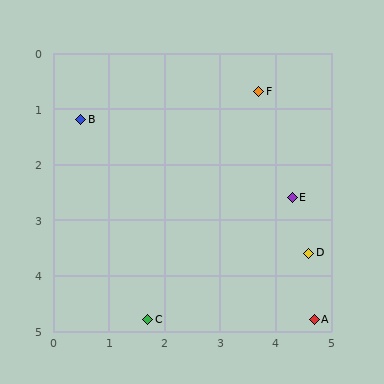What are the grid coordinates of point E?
Point E is at approximately (4.3, 2.6).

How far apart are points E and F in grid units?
Points E and F are about 2.0 grid units apart.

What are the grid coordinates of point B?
Point B is at approximately (0.5, 1.2).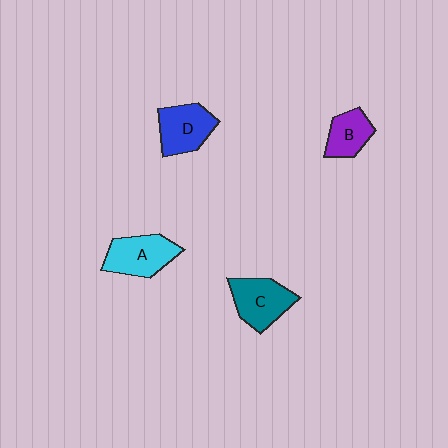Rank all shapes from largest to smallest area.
From largest to smallest: A (cyan), C (teal), D (blue), B (purple).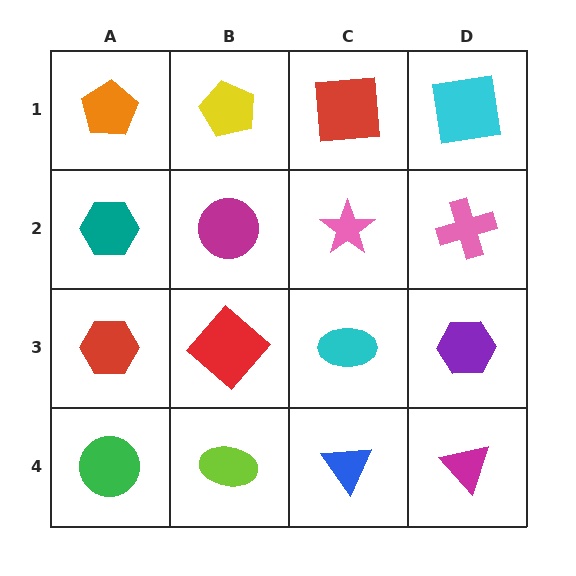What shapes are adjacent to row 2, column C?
A red square (row 1, column C), a cyan ellipse (row 3, column C), a magenta circle (row 2, column B), a pink cross (row 2, column D).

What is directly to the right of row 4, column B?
A blue triangle.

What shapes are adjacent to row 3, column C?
A pink star (row 2, column C), a blue triangle (row 4, column C), a red diamond (row 3, column B), a purple hexagon (row 3, column D).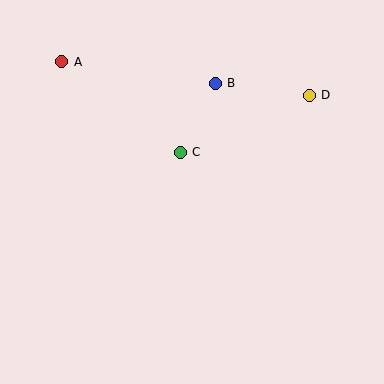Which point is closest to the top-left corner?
Point A is closest to the top-left corner.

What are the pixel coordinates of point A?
Point A is at (62, 62).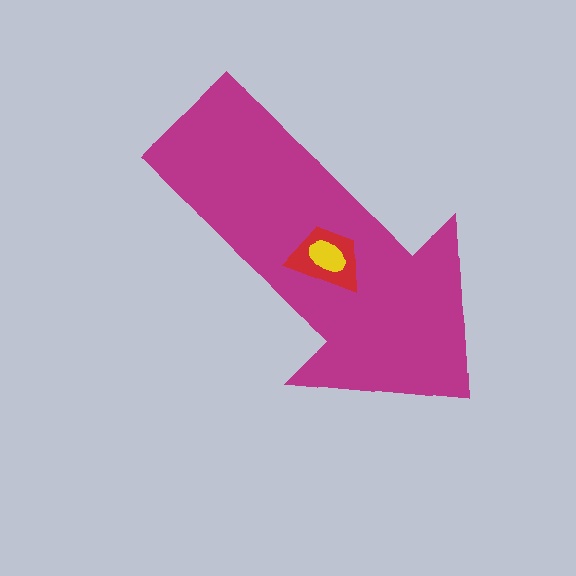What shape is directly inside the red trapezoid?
The yellow ellipse.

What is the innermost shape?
The yellow ellipse.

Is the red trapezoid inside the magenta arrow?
Yes.